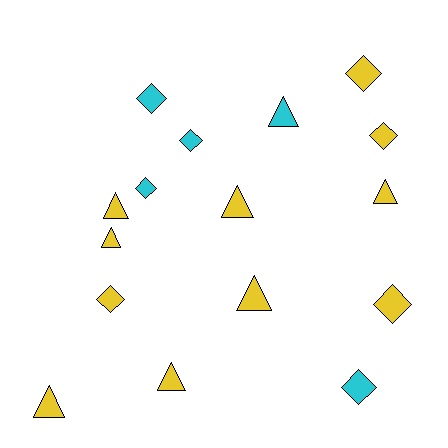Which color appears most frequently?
Yellow, with 11 objects.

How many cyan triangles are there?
There is 1 cyan triangle.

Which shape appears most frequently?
Diamond, with 8 objects.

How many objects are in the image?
There are 16 objects.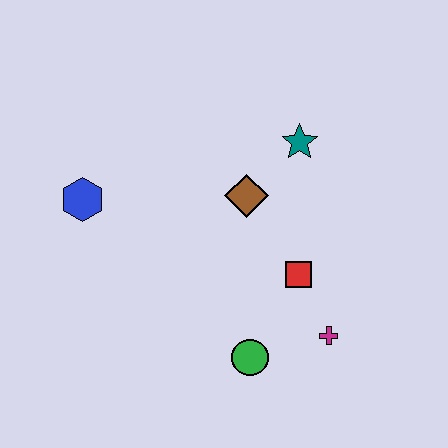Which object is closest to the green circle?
The magenta cross is closest to the green circle.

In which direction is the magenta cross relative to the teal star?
The magenta cross is below the teal star.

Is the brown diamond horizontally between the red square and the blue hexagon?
Yes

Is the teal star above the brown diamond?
Yes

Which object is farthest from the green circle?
The blue hexagon is farthest from the green circle.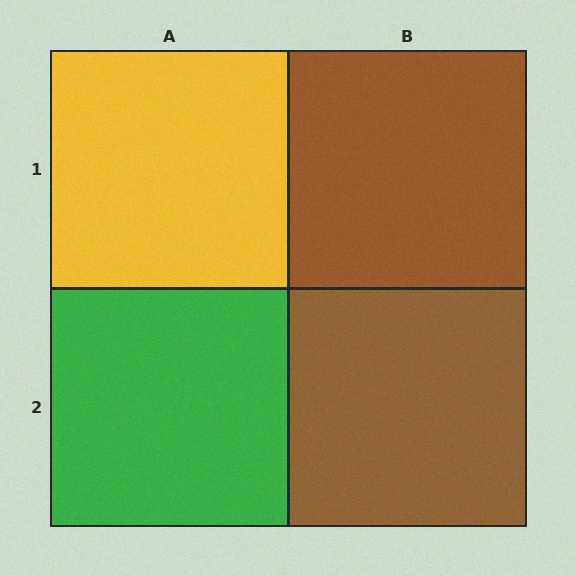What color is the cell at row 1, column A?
Yellow.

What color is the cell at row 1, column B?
Brown.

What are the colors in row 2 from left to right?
Green, brown.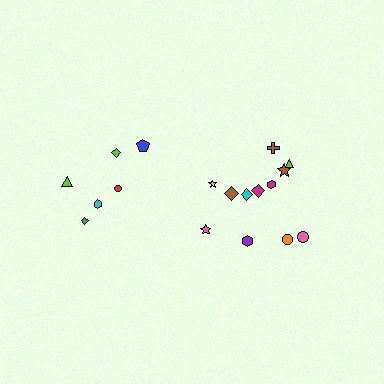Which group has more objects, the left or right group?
The right group.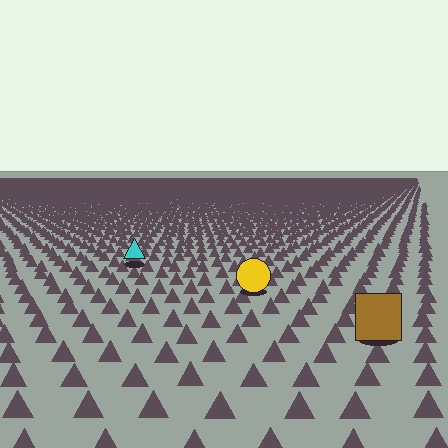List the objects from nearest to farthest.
From nearest to farthest: the brown square, the yellow circle, the cyan triangle.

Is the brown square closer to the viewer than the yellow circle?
Yes. The brown square is closer — you can tell from the texture gradient: the ground texture is coarser near it.